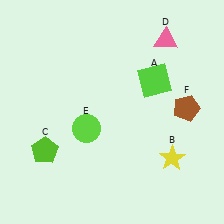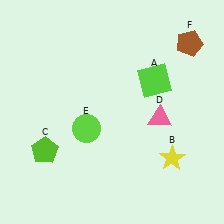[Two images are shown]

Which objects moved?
The objects that moved are: the pink triangle (D), the brown pentagon (F).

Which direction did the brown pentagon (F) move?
The brown pentagon (F) moved up.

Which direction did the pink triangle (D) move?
The pink triangle (D) moved down.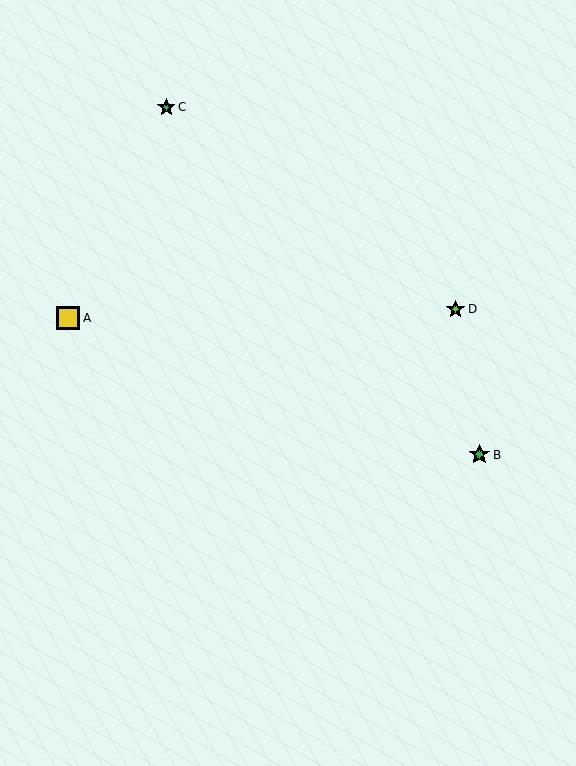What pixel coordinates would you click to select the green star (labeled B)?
Click at (479, 455) to select the green star B.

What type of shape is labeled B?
Shape B is a green star.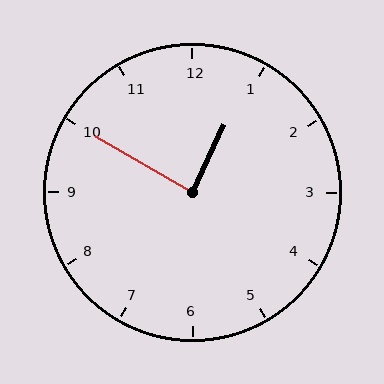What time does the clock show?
12:50.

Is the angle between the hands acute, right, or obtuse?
It is right.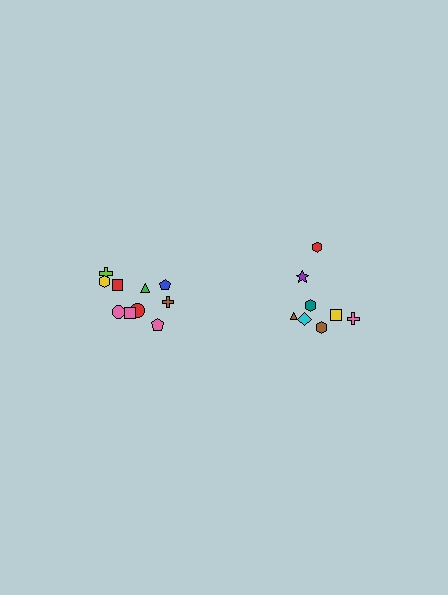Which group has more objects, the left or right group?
The left group.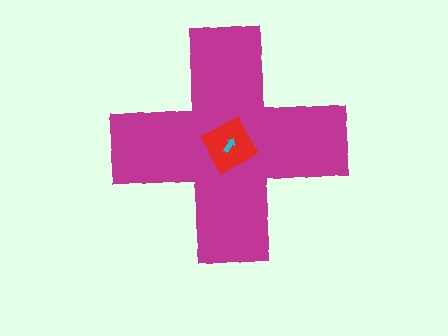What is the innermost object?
The cyan arrow.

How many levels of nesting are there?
3.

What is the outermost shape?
The magenta cross.